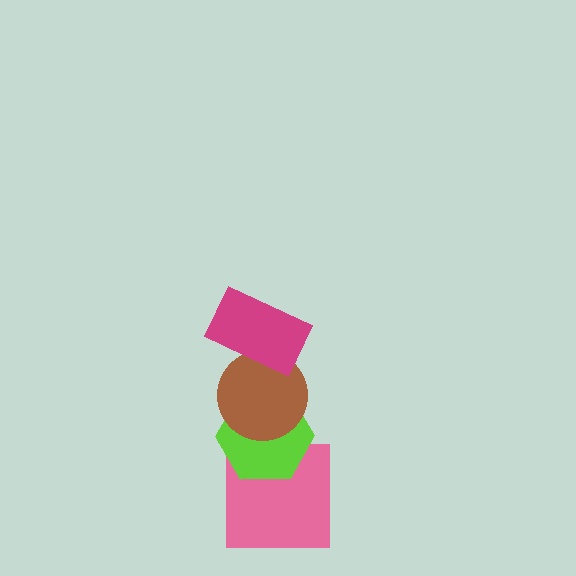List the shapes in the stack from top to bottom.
From top to bottom: the magenta rectangle, the brown circle, the lime hexagon, the pink square.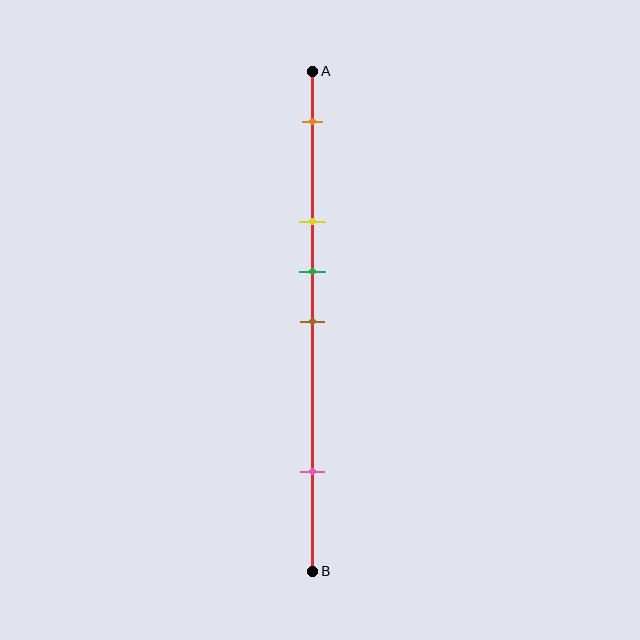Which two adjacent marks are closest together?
The green and brown marks are the closest adjacent pair.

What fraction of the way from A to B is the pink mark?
The pink mark is approximately 80% (0.8) of the way from A to B.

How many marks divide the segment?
There are 5 marks dividing the segment.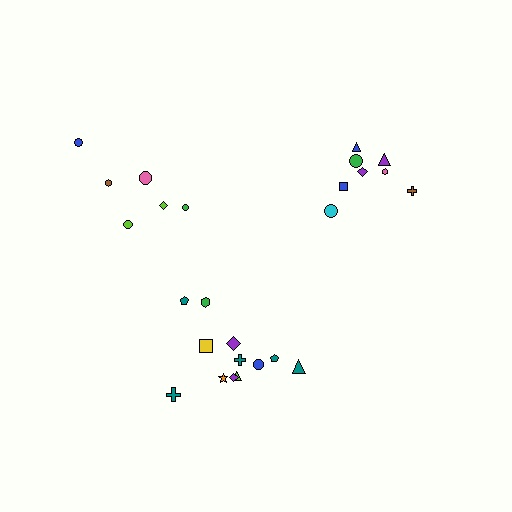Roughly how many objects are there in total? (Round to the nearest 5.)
Roughly 25 objects in total.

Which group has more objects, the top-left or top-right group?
The top-right group.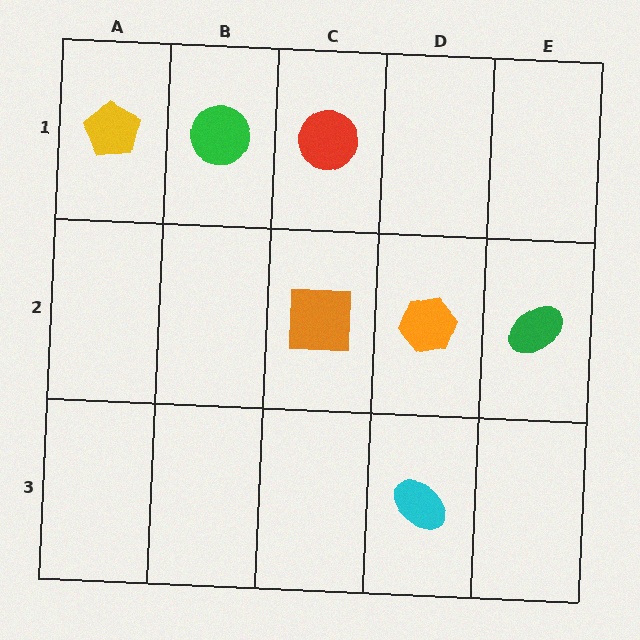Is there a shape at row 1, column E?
No, that cell is empty.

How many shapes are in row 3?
1 shape.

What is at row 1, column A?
A yellow pentagon.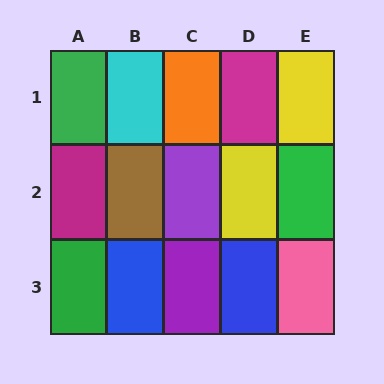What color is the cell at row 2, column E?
Green.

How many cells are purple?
2 cells are purple.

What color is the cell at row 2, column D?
Yellow.